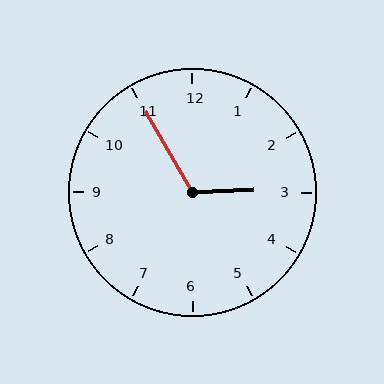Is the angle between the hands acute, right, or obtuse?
It is obtuse.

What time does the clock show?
2:55.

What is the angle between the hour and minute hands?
Approximately 118 degrees.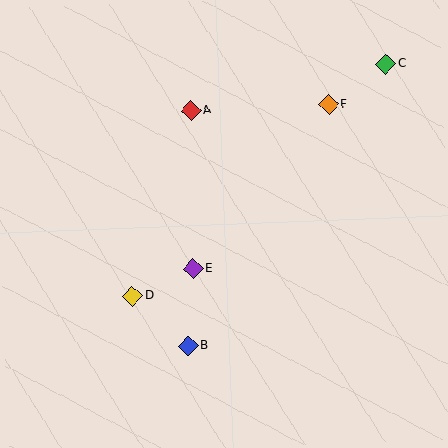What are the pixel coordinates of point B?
Point B is at (188, 346).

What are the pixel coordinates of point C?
Point C is at (386, 64).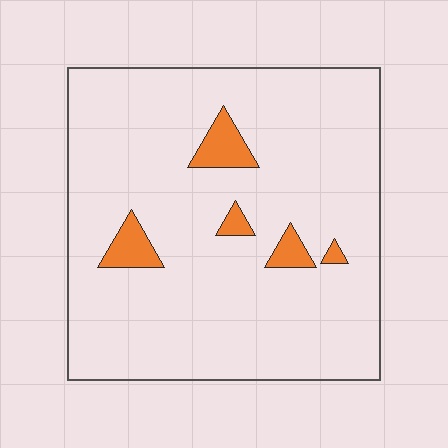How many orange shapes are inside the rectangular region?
5.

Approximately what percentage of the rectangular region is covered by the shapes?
Approximately 5%.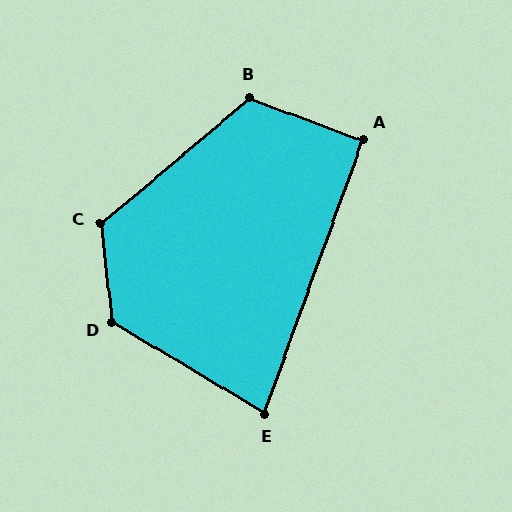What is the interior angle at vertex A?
Approximately 90 degrees (approximately right).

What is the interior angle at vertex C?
Approximately 124 degrees (obtuse).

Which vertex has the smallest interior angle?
E, at approximately 79 degrees.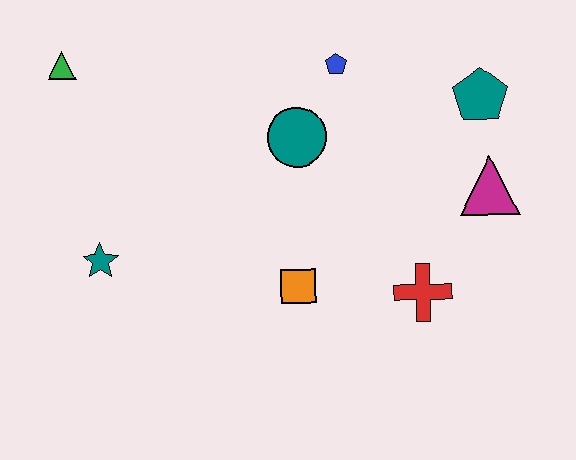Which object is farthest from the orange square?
The green triangle is farthest from the orange square.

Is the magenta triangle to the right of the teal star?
Yes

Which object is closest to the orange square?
The red cross is closest to the orange square.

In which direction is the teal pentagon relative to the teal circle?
The teal pentagon is to the right of the teal circle.